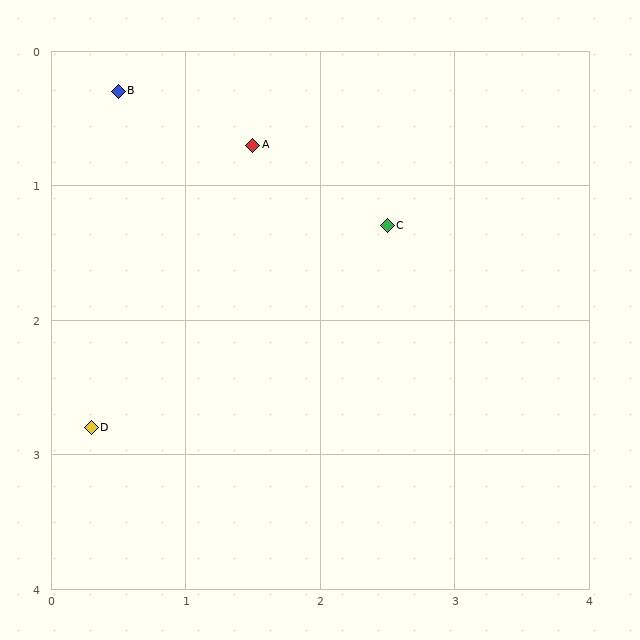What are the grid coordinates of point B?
Point B is at approximately (0.5, 0.3).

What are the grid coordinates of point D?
Point D is at approximately (0.3, 2.8).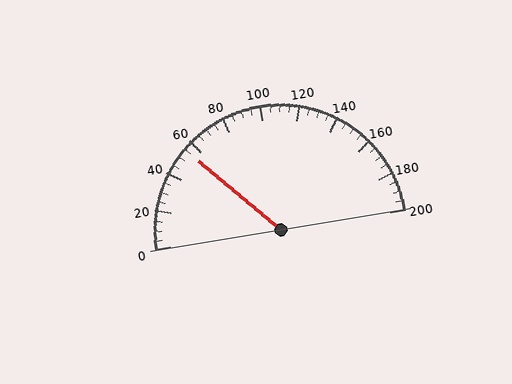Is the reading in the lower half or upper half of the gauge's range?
The reading is in the lower half of the range (0 to 200).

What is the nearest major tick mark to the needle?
The nearest major tick mark is 60.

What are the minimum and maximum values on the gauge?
The gauge ranges from 0 to 200.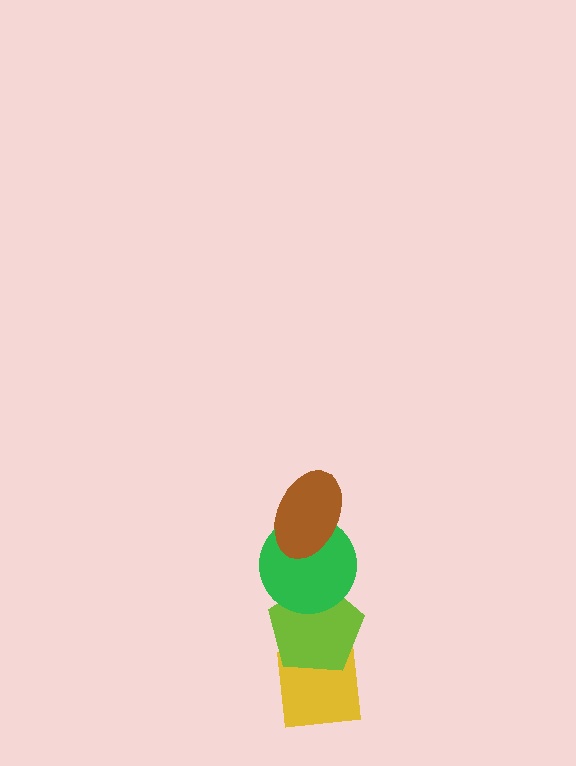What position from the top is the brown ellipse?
The brown ellipse is 1st from the top.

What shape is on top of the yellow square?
The lime pentagon is on top of the yellow square.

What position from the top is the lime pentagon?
The lime pentagon is 3rd from the top.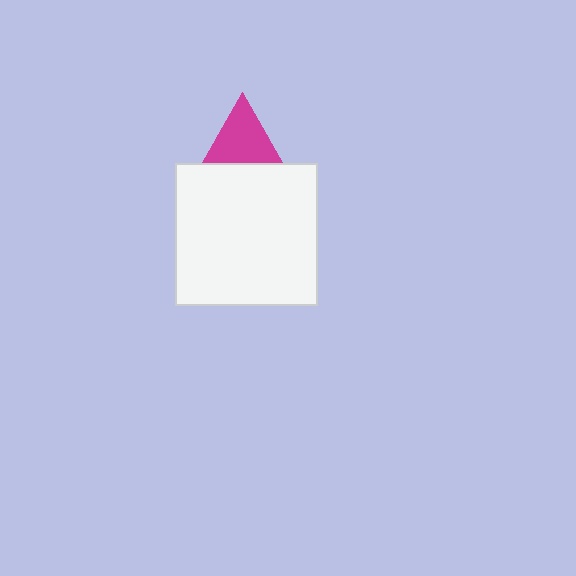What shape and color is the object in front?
The object in front is a white square.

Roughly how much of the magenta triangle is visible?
About half of it is visible (roughly 59%).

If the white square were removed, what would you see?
You would see the complete magenta triangle.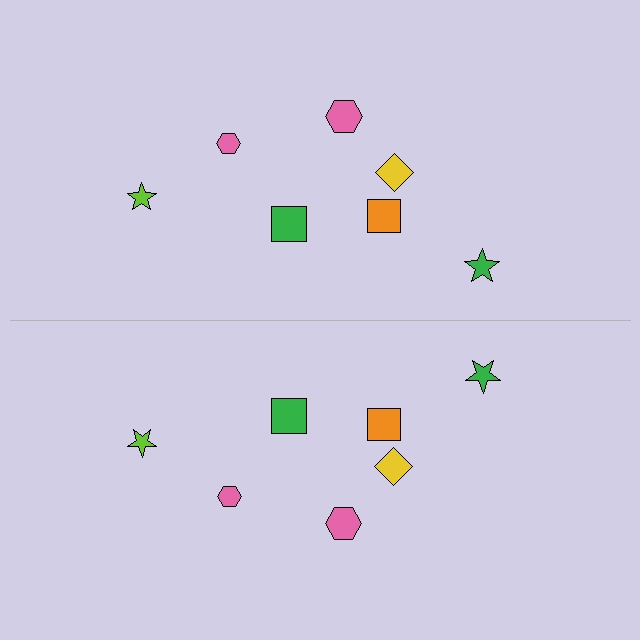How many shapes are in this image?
There are 14 shapes in this image.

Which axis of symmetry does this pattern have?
The pattern has a horizontal axis of symmetry running through the center of the image.